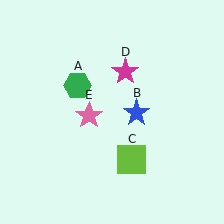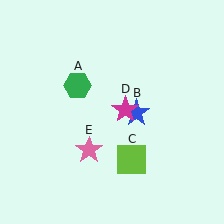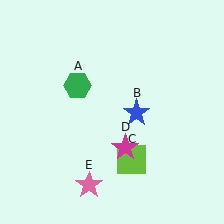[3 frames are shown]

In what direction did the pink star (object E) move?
The pink star (object E) moved down.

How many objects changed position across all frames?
2 objects changed position: magenta star (object D), pink star (object E).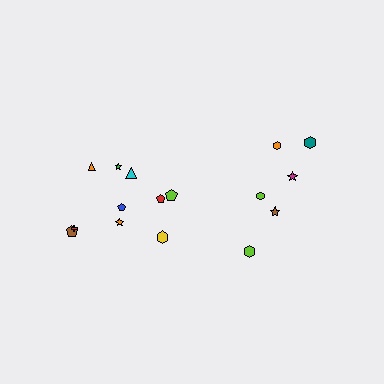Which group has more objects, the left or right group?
The left group.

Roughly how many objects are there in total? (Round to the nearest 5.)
Roughly 15 objects in total.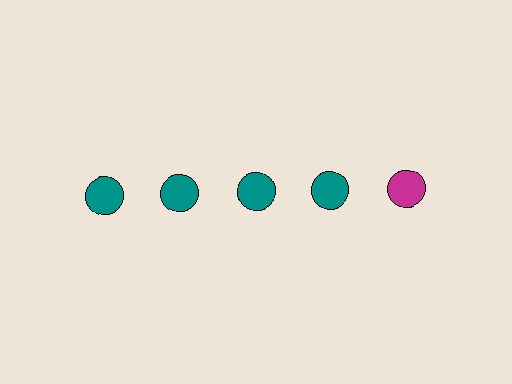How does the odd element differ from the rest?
It has a different color: magenta instead of teal.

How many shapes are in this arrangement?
There are 5 shapes arranged in a grid pattern.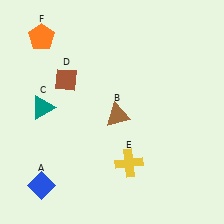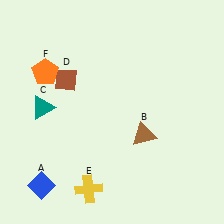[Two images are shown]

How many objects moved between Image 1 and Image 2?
3 objects moved between the two images.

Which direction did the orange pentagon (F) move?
The orange pentagon (F) moved down.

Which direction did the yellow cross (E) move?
The yellow cross (E) moved left.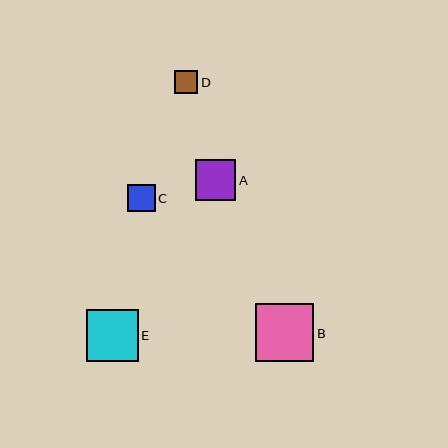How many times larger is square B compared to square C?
Square B is approximately 2.1 times the size of square C.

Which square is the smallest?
Square D is the smallest with a size of approximately 23 pixels.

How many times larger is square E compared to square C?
Square E is approximately 1.9 times the size of square C.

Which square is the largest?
Square B is the largest with a size of approximately 58 pixels.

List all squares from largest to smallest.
From largest to smallest: B, E, A, C, D.